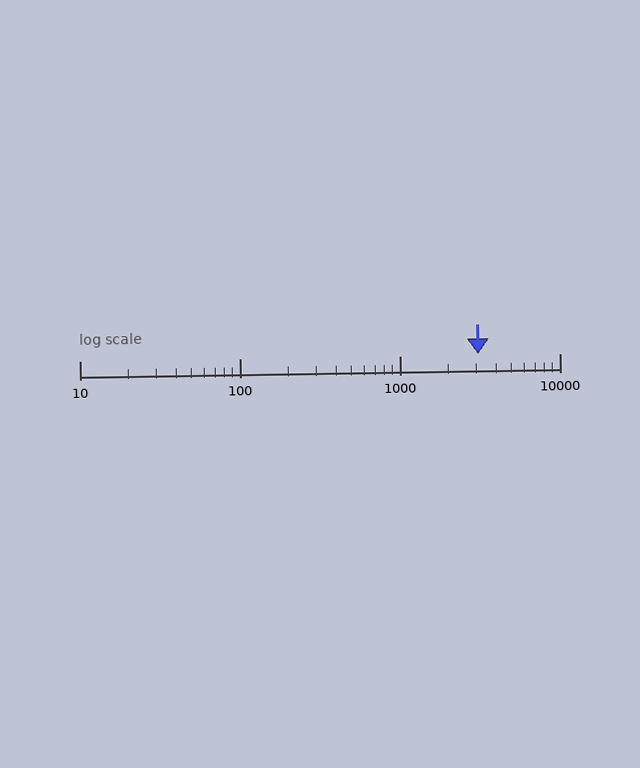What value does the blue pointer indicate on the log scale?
The pointer indicates approximately 3100.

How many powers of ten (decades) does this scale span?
The scale spans 3 decades, from 10 to 10000.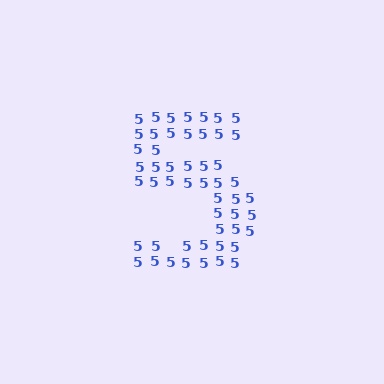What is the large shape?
The large shape is the digit 5.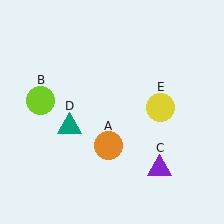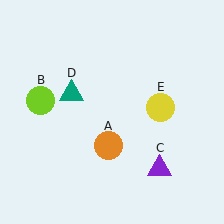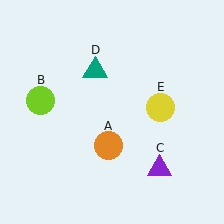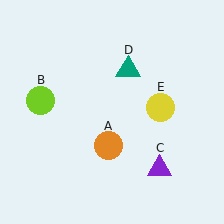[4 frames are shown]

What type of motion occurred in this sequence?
The teal triangle (object D) rotated clockwise around the center of the scene.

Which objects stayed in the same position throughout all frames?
Orange circle (object A) and lime circle (object B) and purple triangle (object C) and yellow circle (object E) remained stationary.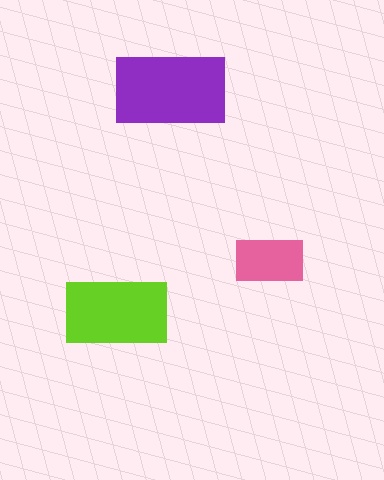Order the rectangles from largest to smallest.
the purple one, the lime one, the pink one.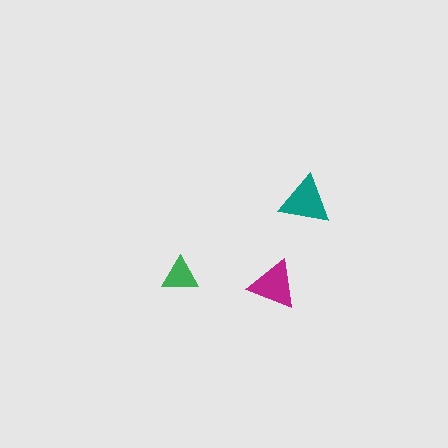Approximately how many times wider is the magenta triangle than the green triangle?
About 1.5 times wider.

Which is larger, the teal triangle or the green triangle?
The teal one.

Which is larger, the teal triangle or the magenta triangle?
The teal one.